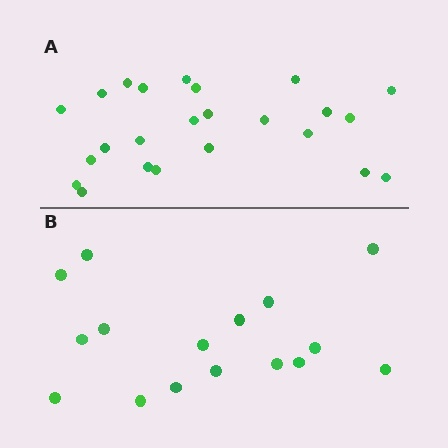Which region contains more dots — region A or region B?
Region A (the top region) has more dots.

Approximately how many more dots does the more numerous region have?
Region A has roughly 8 or so more dots than region B.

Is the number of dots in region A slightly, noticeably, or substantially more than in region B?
Region A has substantially more. The ratio is roughly 1.5 to 1.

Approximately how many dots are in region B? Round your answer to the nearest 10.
About 20 dots. (The exact count is 16, which rounds to 20.)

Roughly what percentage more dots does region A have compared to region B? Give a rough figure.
About 50% more.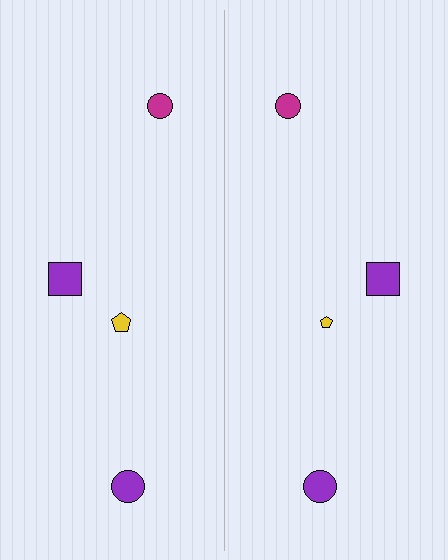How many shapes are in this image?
There are 8 shapes in this image.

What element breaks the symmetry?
The yellow pentagon on the right side has a different size than its mirror counterpart.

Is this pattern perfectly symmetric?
No, the pattern is not perfectly symmetric. The yellow pentagon on the right side has a different size than its mirror counterpart.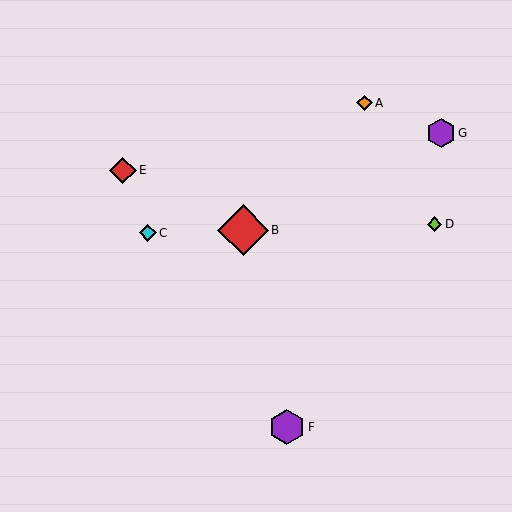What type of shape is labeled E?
Shape E is a red diamond.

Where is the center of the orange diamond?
The center of the orange diamond is at (365, 103).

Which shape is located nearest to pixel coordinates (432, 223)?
The lime diamond (labeled D) at (434, 224) is nearest to that location.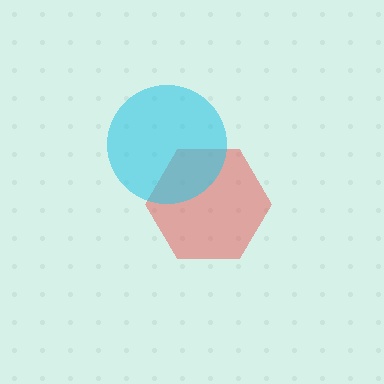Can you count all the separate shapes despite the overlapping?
Yes, there are 2 separate shapes.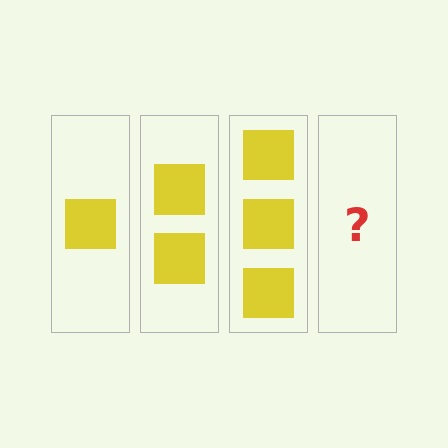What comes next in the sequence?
The next element should be 4 squares.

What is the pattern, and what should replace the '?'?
The pattern is that each step adds one more square. The '?' should be 4 squares.